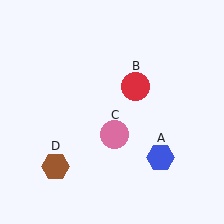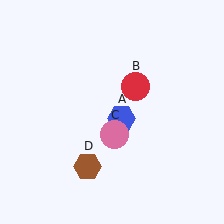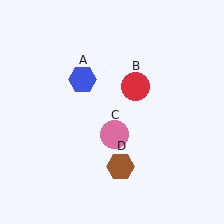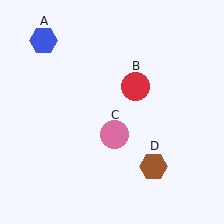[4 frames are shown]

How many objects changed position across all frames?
2 objects changed position: blue hexagon (object A), brown hexagon (object D).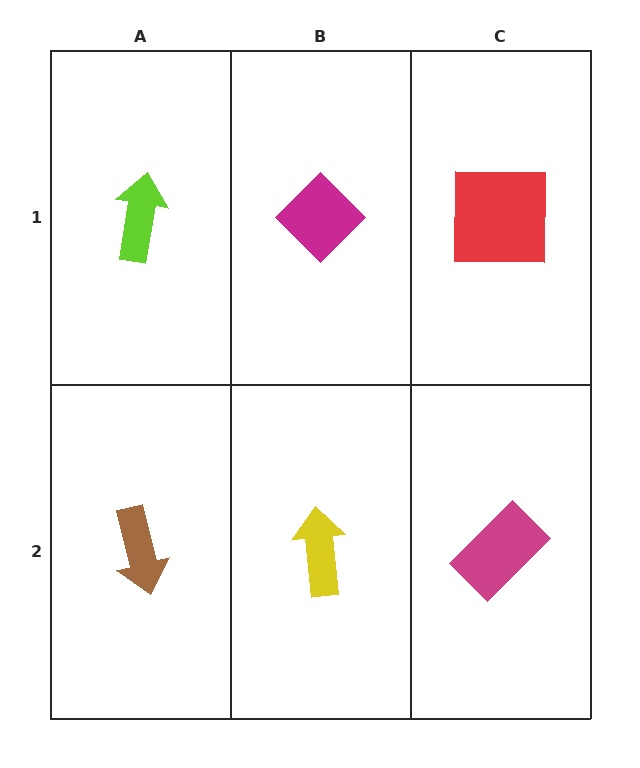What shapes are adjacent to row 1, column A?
A brown arrow (row 2, column A), a magenta diamond (row 1, column B).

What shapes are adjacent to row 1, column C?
A magenta rectangle (row 2, column C), a magenta diamond (row 1, column B).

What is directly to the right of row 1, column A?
A magenta diamond.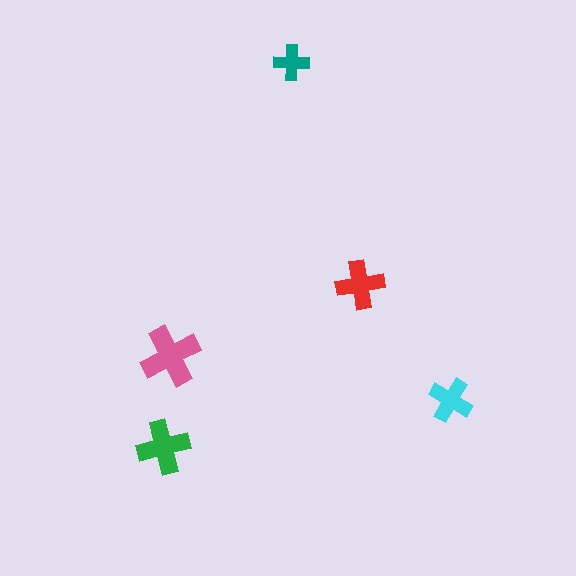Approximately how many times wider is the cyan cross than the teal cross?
About 1.5 times wider.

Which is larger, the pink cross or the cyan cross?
The pink one.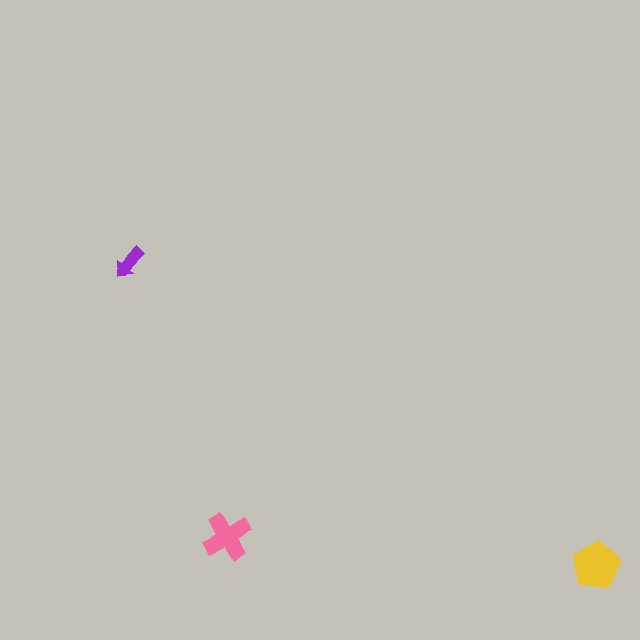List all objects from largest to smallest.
The yellow pentagon, the pink cross, the purple arrow.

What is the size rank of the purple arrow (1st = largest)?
3rd.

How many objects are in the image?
There are 3 objects in the image.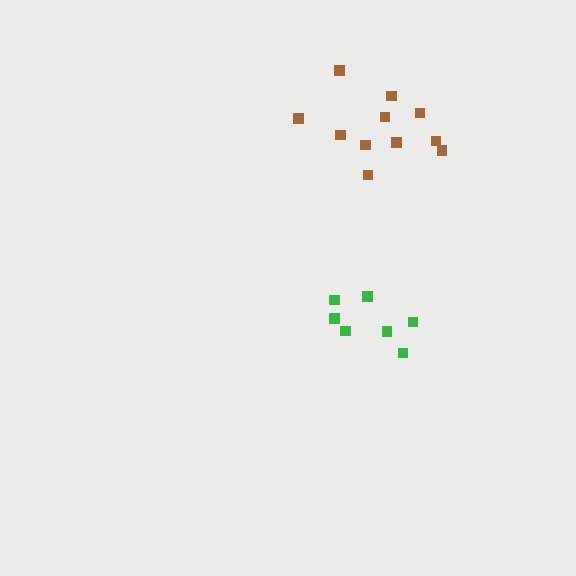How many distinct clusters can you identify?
There are 2 distinct clusters.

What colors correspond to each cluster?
The clusters are colored: green, brown.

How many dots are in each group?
Group 1: 7 dots, Group 2: 11 dots (18 total).